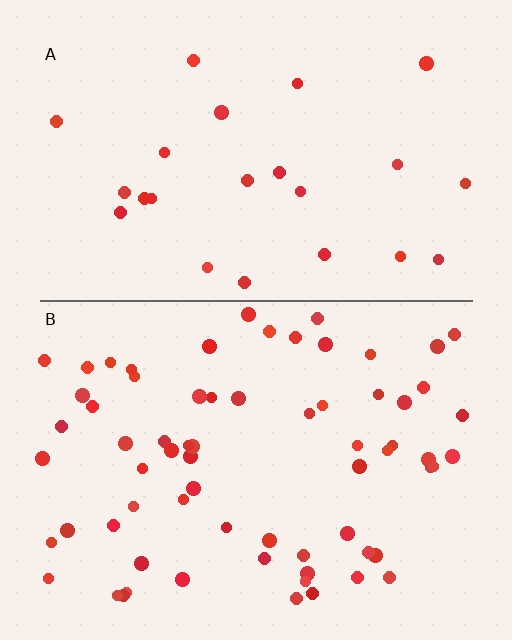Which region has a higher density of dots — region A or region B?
B (the bottom).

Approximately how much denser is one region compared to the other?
Approximately 2.9× — region B over region A.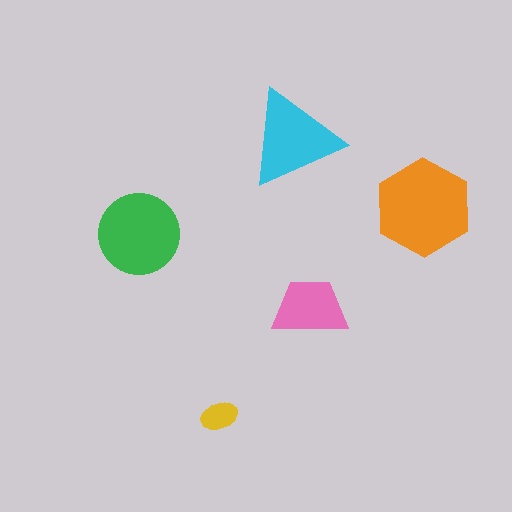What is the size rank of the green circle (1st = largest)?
2nd.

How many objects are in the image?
There are 5 objects in the image.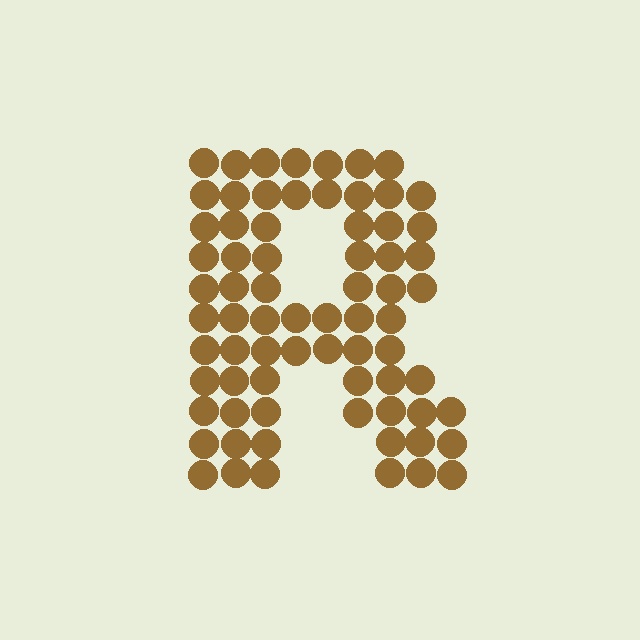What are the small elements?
The small elements are circles.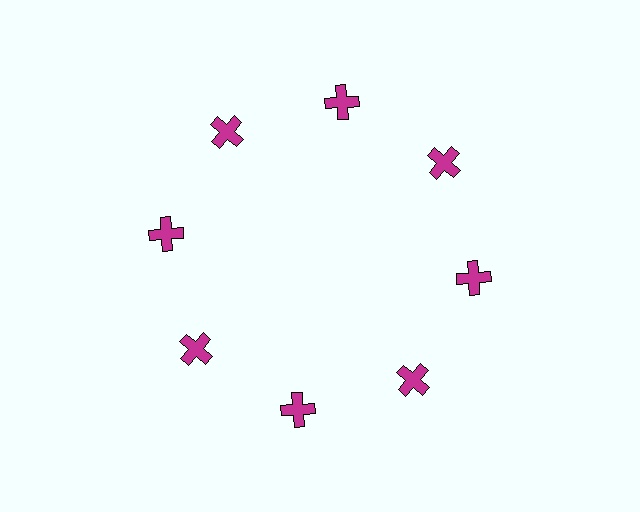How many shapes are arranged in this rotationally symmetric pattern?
There are 8 shapes, arranged in 8 groups of 1.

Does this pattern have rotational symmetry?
Yes, this pattern has 8-fold rotational symmetry. It looks the same after rotating 45 degrees around the center.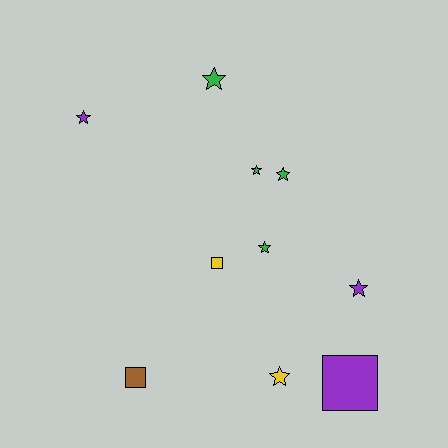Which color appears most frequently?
Green, with 4 objects.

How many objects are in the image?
There are 10 objects.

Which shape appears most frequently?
Star, with 7 objects.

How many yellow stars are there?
There is 1 yellow star.